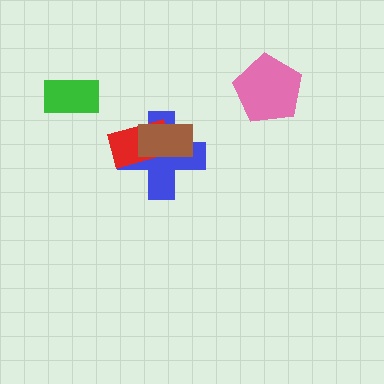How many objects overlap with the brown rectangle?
2 objects overlap with the brown rectangle.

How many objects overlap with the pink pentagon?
0 objects overlap with the pink pentagon.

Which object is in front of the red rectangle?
The brown rectangle is in front of the red rectangle.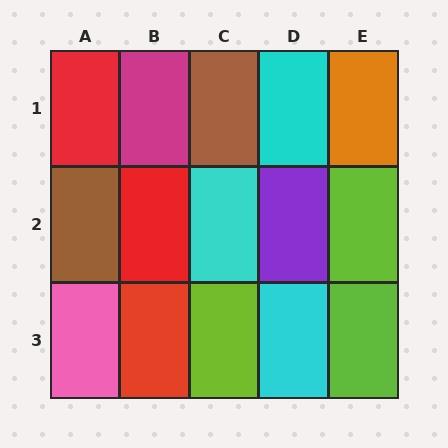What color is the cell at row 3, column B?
Red.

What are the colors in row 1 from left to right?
Red, magenta, brown, cyan, orange.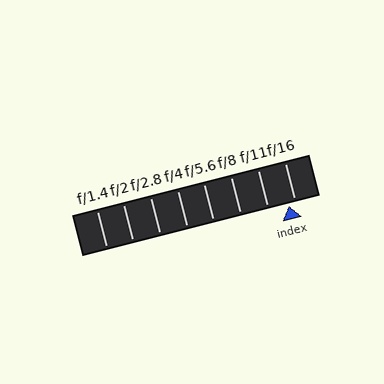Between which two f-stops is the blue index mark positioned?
The index mark is between f/11 and f/16.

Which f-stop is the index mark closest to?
The index mark is closest to f/16.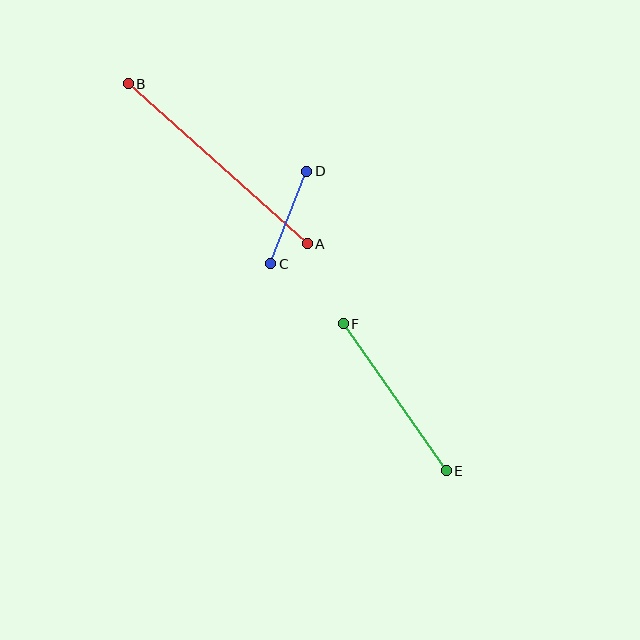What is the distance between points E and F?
The distance is approximately 180 pixels.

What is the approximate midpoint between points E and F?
The midpoint is at approximately (395, 397) pixels.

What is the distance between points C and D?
The distance is approximately 99 pixels.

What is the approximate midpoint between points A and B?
The midpoint is at approximately (218, 164) pixels.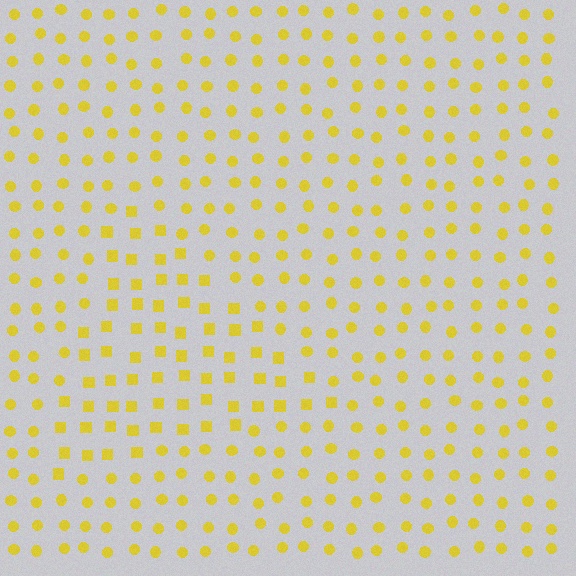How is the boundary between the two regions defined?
The boundary is defined by a change in element shape: squares inside vs. circles outside. All elements share the same color and spacing.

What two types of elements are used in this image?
The image uses squares inside the triangle region and circles outside it.